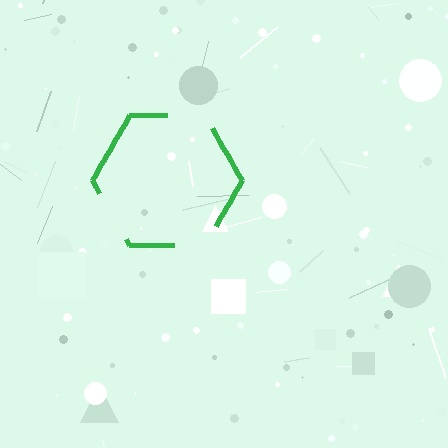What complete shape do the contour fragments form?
The contour fragments form a hexagon.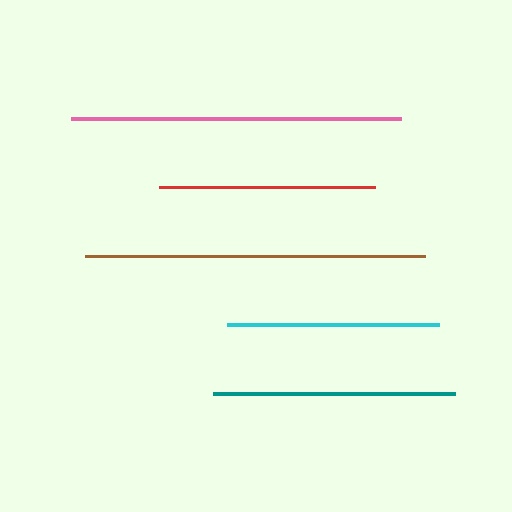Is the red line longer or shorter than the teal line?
The teal line is longer than the red line.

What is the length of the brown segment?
The brown segment is approximately 341 pixels long.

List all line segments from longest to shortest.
From longest to shortest: brown, pink, teal, red, cyan.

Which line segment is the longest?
The brown line is the longest at approximately 341 pixels.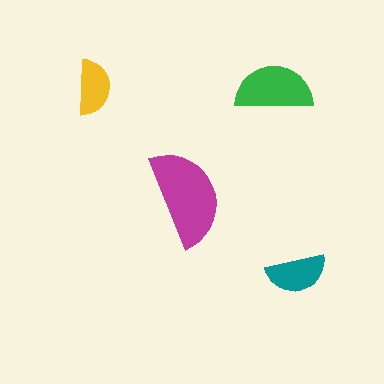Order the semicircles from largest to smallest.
the magenta one, the green one, the teal one, the yellow one.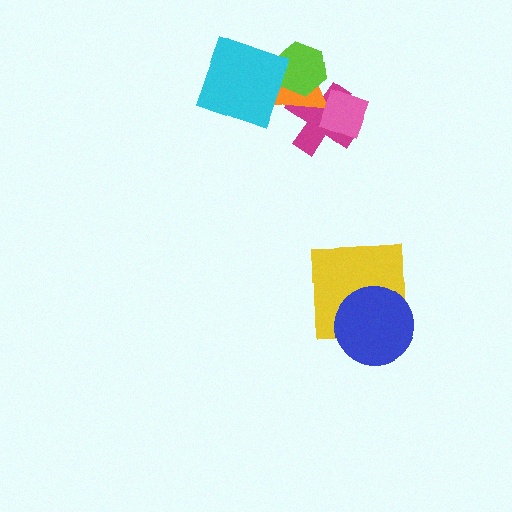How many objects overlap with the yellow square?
1 object overlaps with the yellow square.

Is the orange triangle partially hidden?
Yes, it is partially covered by another shape.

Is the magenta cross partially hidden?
Yes, it is partially covered by another shape.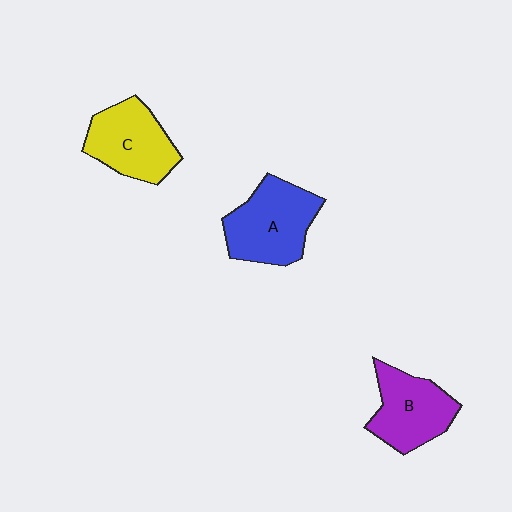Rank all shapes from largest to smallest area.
From largest to smallest: A (blue), C (yellow), B (purple).